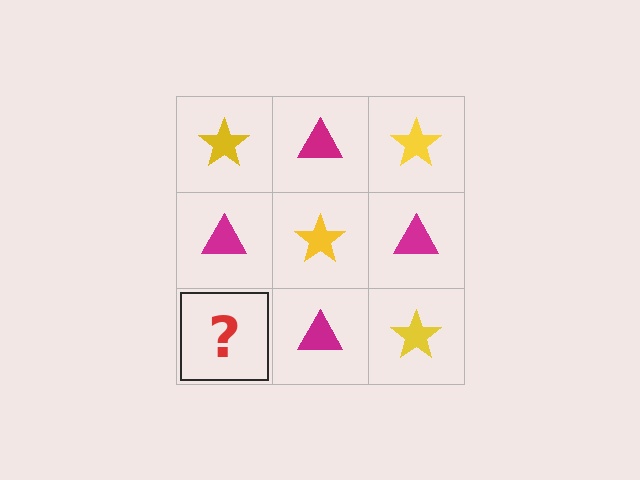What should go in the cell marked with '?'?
The missing cell should contain a yellow star.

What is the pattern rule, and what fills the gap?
The rule is that it alternates yellow star and magenta triangle in a checkerboard pattern. The gap should be filled with a yellow star.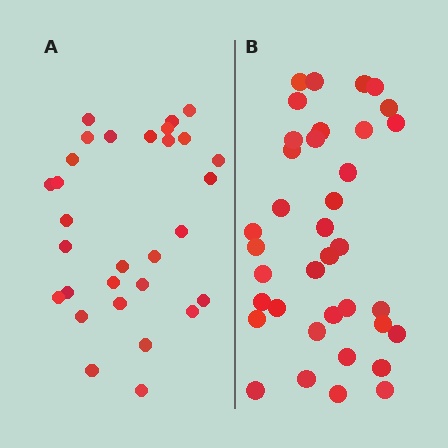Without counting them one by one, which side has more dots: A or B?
Region B (the right region) has more dots.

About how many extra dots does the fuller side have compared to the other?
Region B has roughly 8 or so more dots than region A.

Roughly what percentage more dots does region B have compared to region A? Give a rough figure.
About 25% more.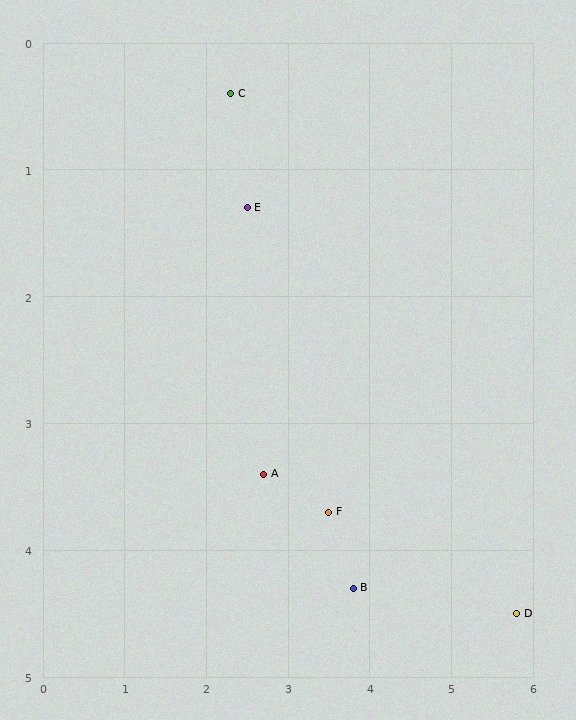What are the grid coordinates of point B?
Point B is at approximately (3.8, 4.3).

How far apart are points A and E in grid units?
Points A and E are about 2.1 grid units apart.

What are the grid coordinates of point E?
Point E is at approximately (2.5, 1.3).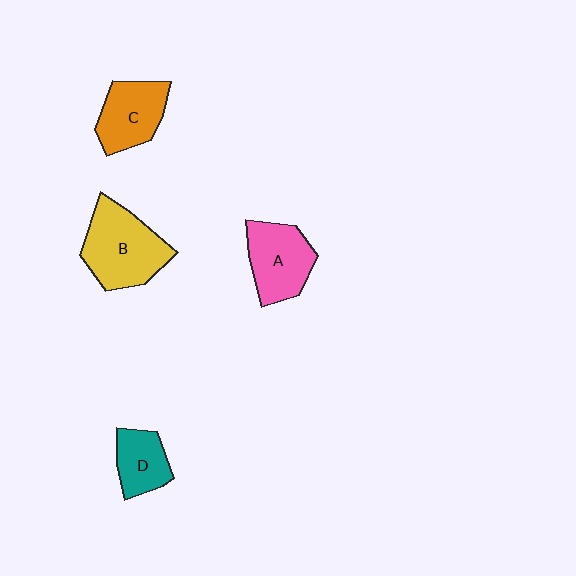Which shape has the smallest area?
Shape D (teal).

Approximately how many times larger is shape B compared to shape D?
Approximately 1.8 times.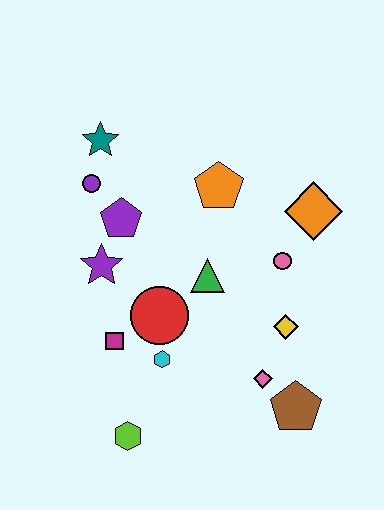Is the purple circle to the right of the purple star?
No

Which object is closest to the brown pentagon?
The pink diamond is closest to the brown pentagon.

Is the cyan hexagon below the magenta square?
Yes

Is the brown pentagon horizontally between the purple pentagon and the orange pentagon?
No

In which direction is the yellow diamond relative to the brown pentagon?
The yellow diamond is above the brown pentagon.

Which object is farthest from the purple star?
The brown pentagon is farthest from the purple star.